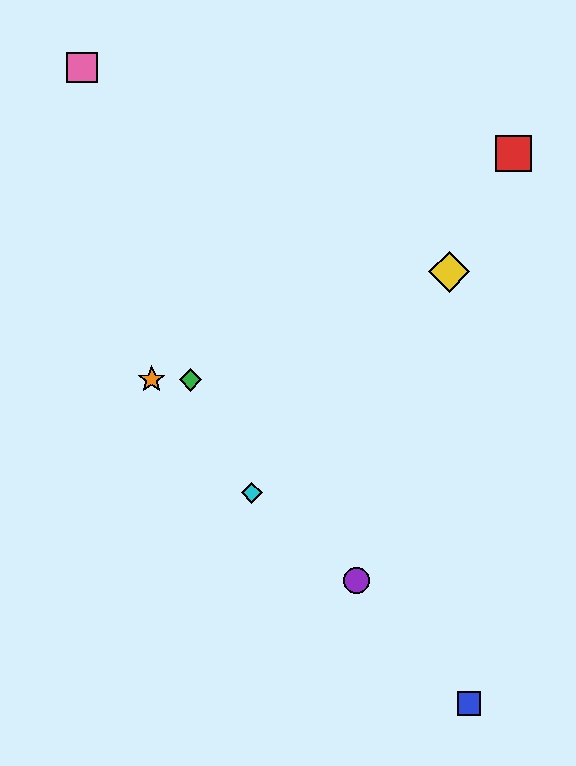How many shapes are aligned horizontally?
2 shapes (the green diamond, the orange star) are aligned horizontally.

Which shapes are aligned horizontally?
The green diamond, the orange star are aligned horizontally.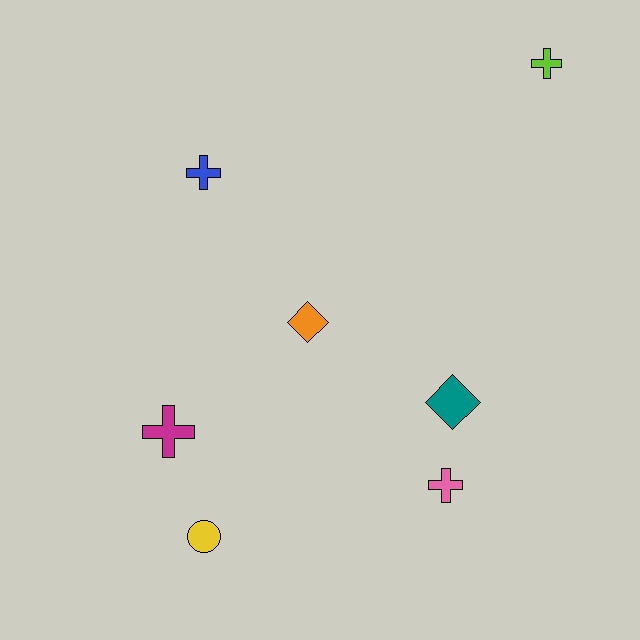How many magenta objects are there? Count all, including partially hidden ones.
There is 1 magenta object.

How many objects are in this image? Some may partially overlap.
There are 7 objects.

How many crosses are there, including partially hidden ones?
There are 4 crosses.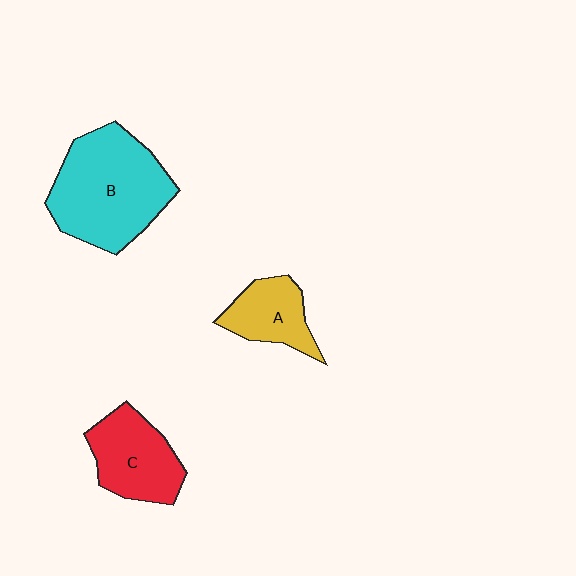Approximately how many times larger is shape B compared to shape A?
Approximately 2.2 times.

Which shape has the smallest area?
Shape A (yellow).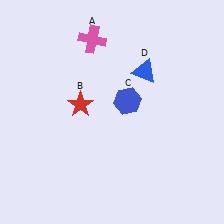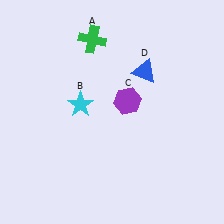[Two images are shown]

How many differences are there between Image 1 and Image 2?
There are 3 differences between the two images.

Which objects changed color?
A changed from pink to green. B changed from red to cyan. C changed from blue to purple.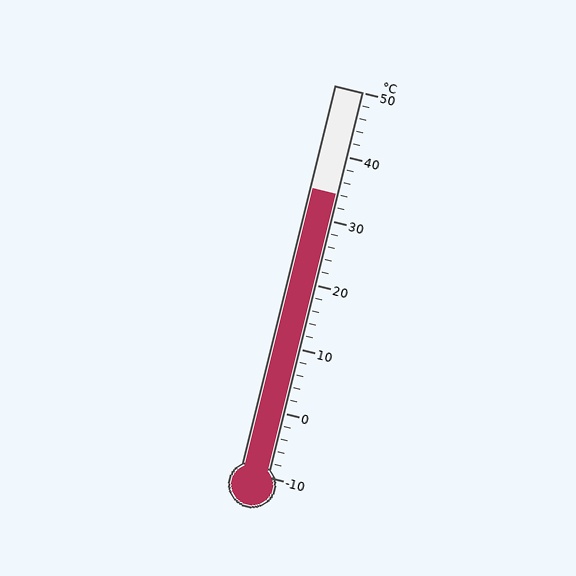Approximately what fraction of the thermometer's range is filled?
The thermometer is filled to approximately 75% of its range.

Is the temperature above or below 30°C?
The temperature is above 30°C.